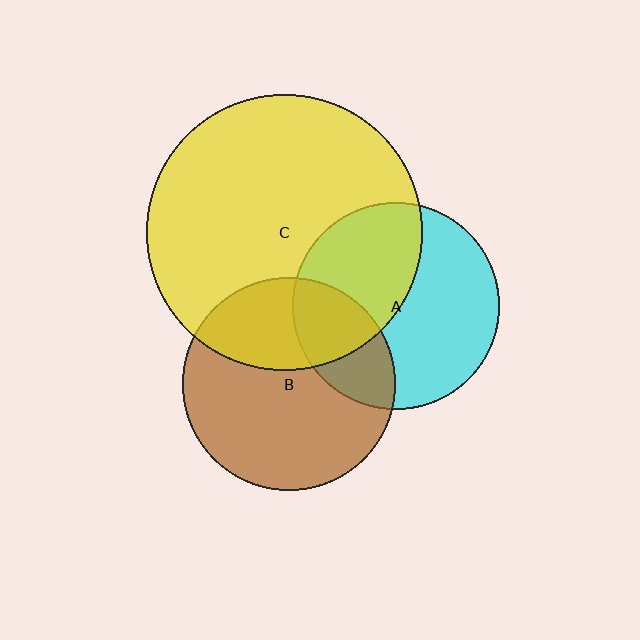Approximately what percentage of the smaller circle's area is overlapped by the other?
Approximately 45%.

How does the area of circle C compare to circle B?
Approximately 1.7 times.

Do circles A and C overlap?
Yes.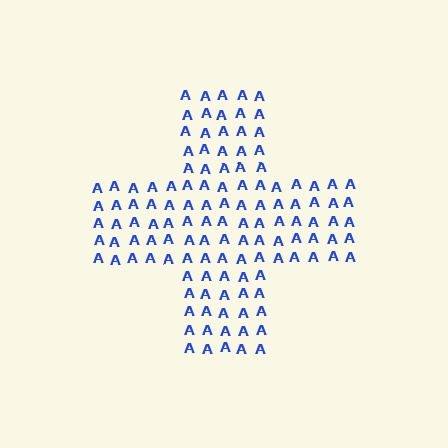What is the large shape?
The large shape is a cross.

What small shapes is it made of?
It is made of small letter A's.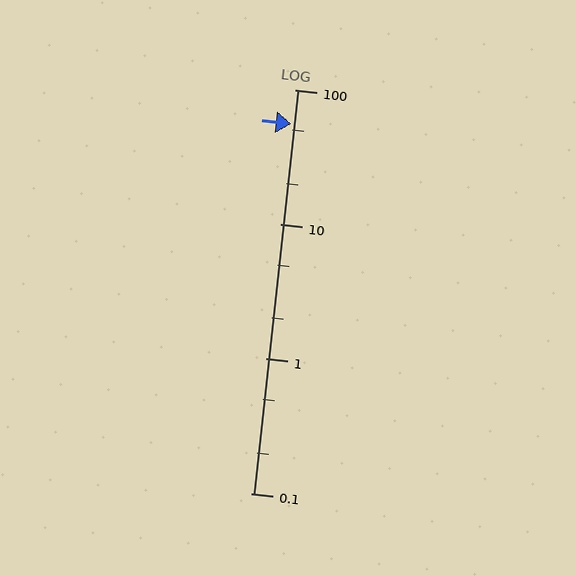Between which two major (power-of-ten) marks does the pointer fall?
The pointer is between 10 and 100.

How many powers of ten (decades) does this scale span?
The scale spans 3 decades, from 0.1 to 100.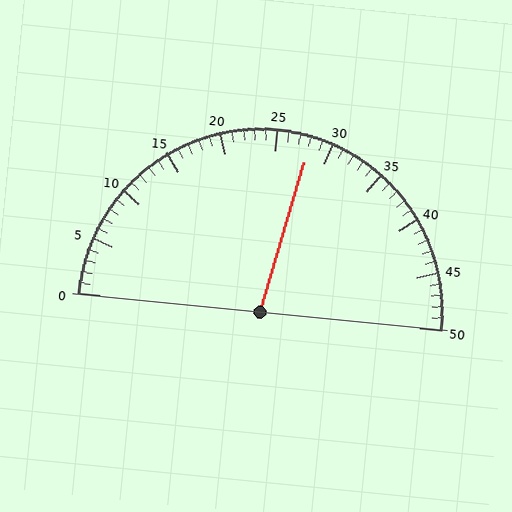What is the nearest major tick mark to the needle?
The nearest major tick mark is 30.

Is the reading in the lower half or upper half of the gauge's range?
The reading is in the upper half of the range (0 to 50).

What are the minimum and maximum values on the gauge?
The gauge ranges from 0 to 50.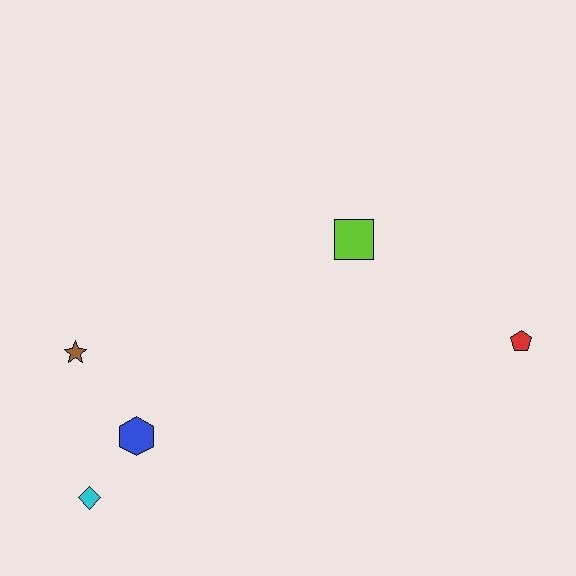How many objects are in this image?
There are 5 objects.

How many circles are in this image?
There are no circles.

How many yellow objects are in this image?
There are no yellow objects.